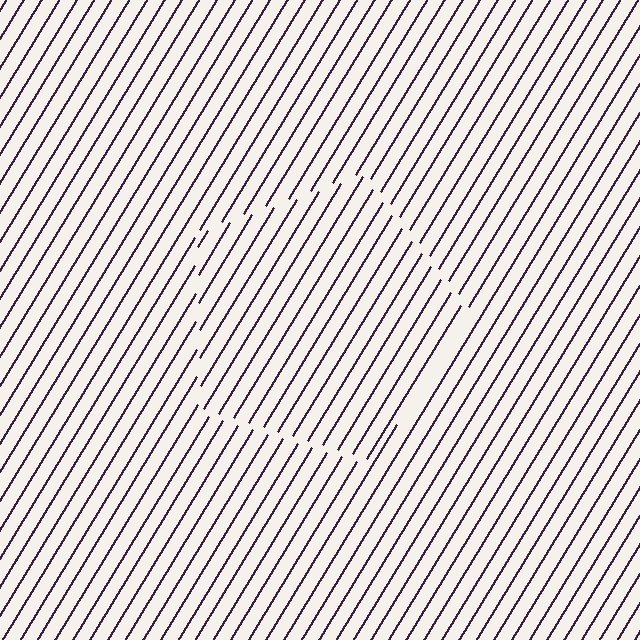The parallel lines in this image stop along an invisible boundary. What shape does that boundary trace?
An illusory pentagon. The interior of the shape contains the same grating, shifted by half a period — the contour is defined by the phase discontinuity where line-ends from the inner and outer gratings abut.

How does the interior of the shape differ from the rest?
The interior of the shape contains the same grating, shifted by half a period — the contour is defined by the phase discontinuity where line-ends from the inner and outer gratings abut.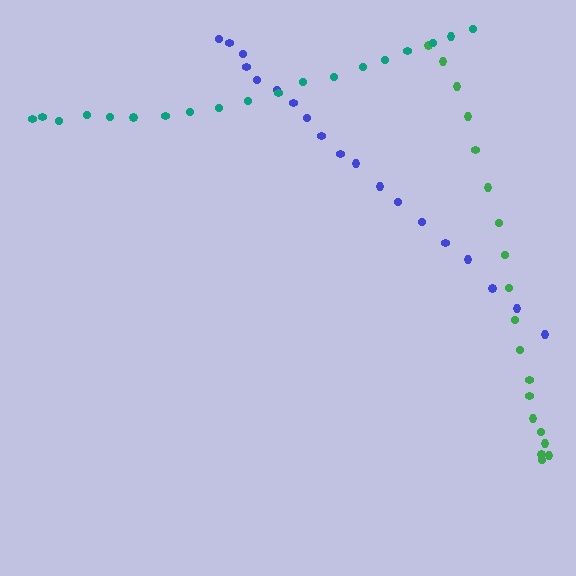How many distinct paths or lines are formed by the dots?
There are 3 distinct paths.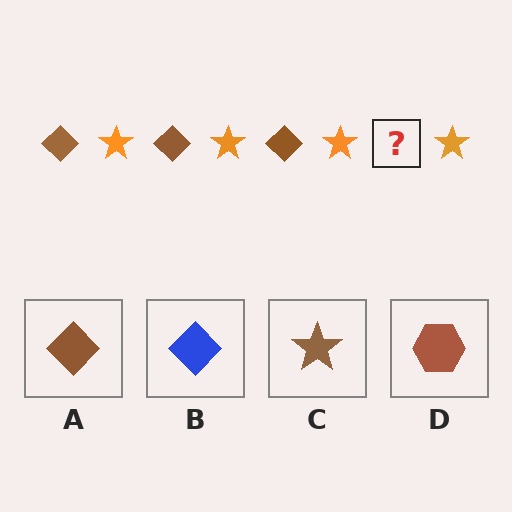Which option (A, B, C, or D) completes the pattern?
A.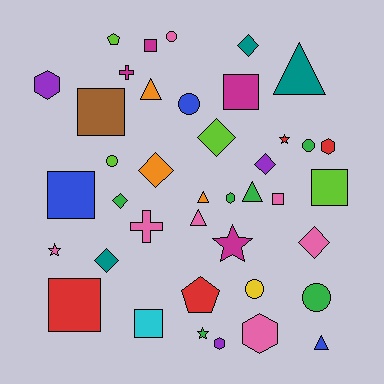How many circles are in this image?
There are 6 circles.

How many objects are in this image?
There are 40 objects.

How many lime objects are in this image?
There are 4 lime objects.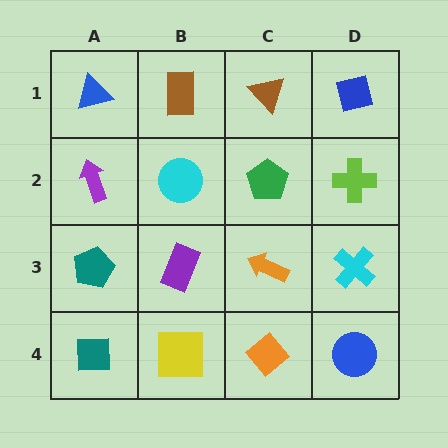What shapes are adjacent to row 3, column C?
A green pentagon (row 2, column C), an orange diamond (row 4, column C), a purple rectangle (row 3, column B), a cyan cross (row 3, column D).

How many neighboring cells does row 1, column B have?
3.